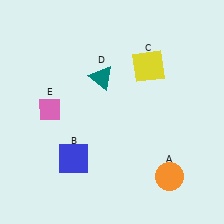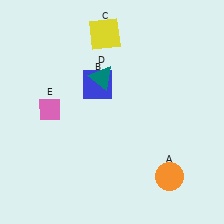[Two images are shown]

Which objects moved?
The objects that moved are: the blue square (B), the yellow square (C).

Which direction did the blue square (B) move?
The blue square (B) moved up.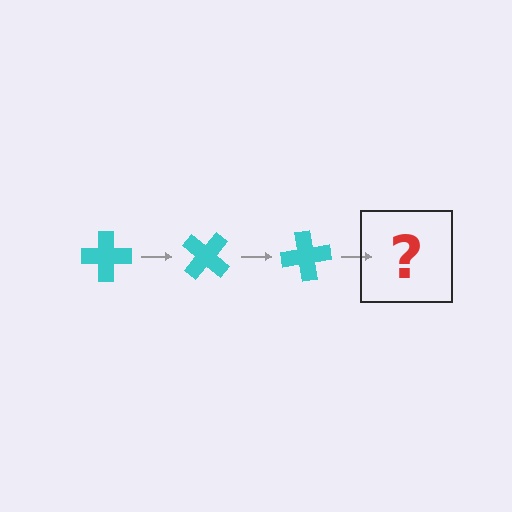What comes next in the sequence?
The next element should be a cyan cross rotated 120 degrees.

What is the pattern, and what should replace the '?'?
The pattern is that the cross rotates 40 degrees each step. The '?' should be a cyan cross rotated 120 degrees.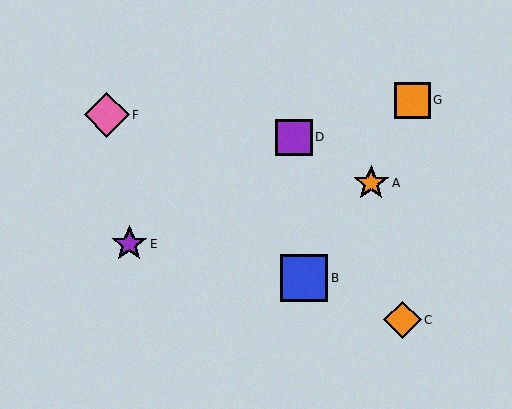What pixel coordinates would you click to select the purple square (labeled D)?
Click at (294, 137) to select the purple square D.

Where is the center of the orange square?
The center of the orange square is at (412, 100).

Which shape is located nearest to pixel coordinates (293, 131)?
The purple square (labeled D) at (294, 137) is nearest to that location.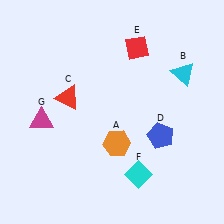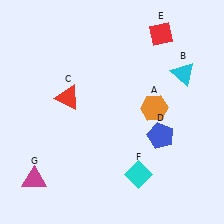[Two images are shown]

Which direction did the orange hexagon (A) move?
The orange hexagon (A) moved right.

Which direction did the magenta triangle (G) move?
The magenta triangle (G) moved down.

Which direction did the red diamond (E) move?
The red diamond (E) moved right.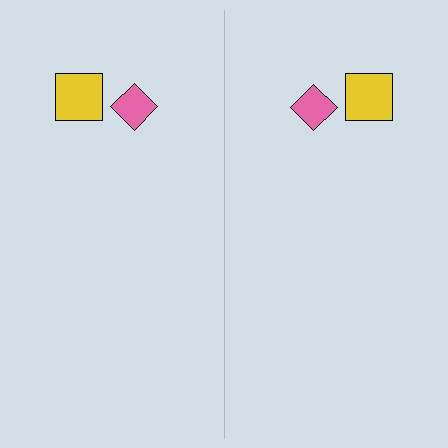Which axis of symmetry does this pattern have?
The pattern has a vertical axis of symmetry running through the center of the image.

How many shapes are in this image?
There are 4 shapes in this image.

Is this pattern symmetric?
Yes, this pattern has bilateral (reflection) symmetry.